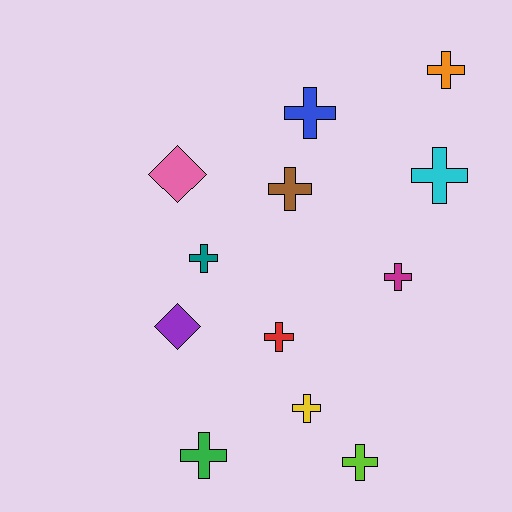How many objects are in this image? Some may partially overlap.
There are 12 objects.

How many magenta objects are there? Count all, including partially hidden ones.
There is 1 magenta object.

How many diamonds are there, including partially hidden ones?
There are 2 diamonds.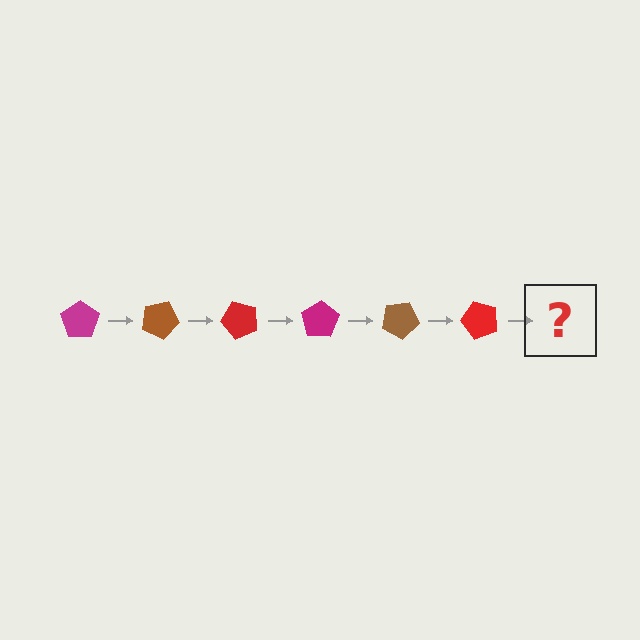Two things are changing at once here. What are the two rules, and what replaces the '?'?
The two rules are that it rotates 25 degrees each step and the color cycles through magenta, brown, and red. The '?' should be a magenta pentagon, rotated 150 degrees from the start.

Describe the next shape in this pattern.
It should be a magenta pentagon, rotated 150 degrees from the start.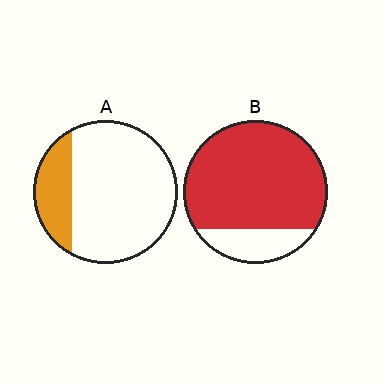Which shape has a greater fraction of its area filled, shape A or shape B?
Shape B.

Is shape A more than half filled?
No.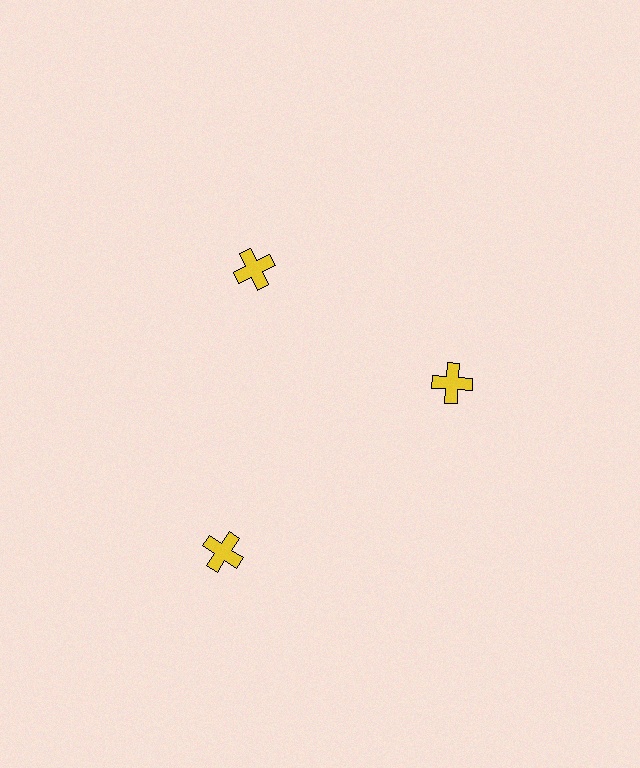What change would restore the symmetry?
The symmetry would be restored by moving it inward, back onto the ring so that all 3 crosses sit at equal angles and equal distance from the center.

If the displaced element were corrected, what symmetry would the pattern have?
It would have 3-fold rotational symmetry — the pattern would map onto itself every 120 degrees.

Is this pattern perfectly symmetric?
No. The 3 yellow crosses are arranged in a ring, but one element near the 7 o'clock position is pushed outward from the center, breaking the 3-fold rotational symmetry.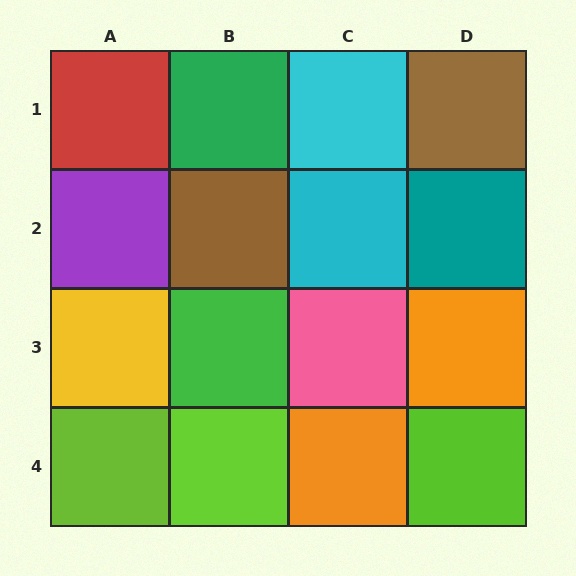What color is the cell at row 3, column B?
Green.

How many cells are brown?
2 cells are brown.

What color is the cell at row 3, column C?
Pink.